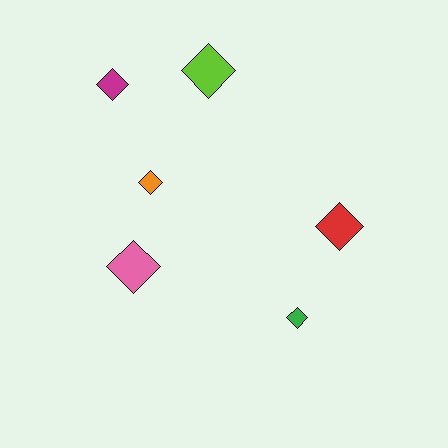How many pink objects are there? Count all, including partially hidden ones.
There is 1 pink object.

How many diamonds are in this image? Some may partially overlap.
There are 6 diamonds.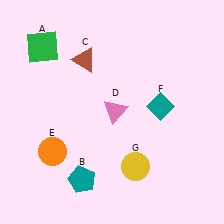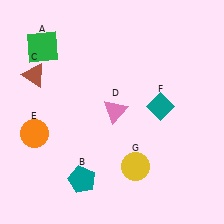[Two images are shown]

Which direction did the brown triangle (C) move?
The brown triangle (C) moved left.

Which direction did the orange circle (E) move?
The orange circle (E) moved left.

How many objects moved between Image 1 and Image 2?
2 objects moved between the two images.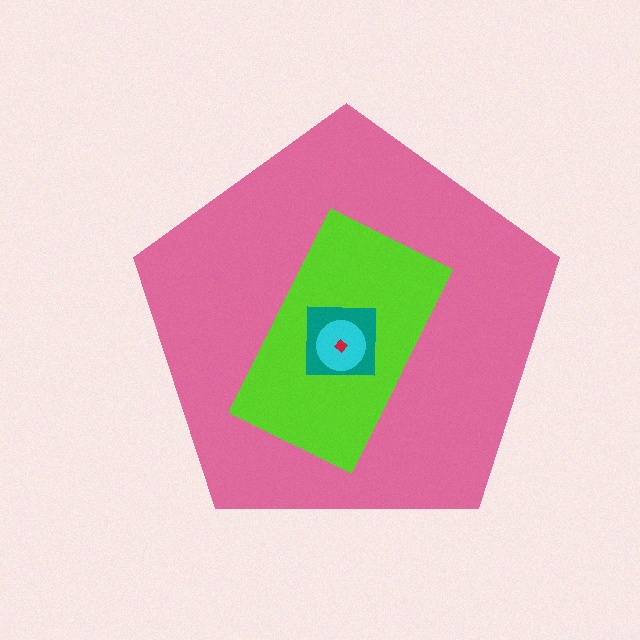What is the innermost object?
The red diamond.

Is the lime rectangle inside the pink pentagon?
Yes.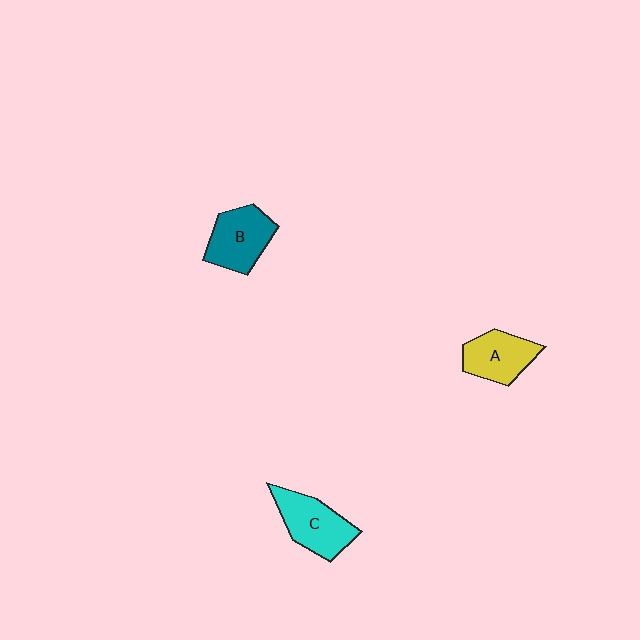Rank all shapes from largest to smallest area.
From largest to smallest: C (cyan), B (teal), A (yellow).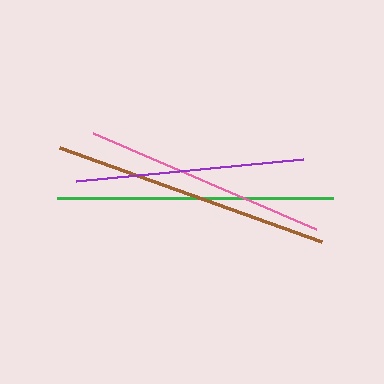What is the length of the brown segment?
The brown segment is approximately 278 pixels long.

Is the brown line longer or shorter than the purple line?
The brown line is longer than the purple line.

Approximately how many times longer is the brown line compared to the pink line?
The brown line is approximately 1.1 times the length of the pink line.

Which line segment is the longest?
The brown line is the longest at approximately 278 pixels.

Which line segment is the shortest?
The purple line is the shortest at approximately 228 pixels.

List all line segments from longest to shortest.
From longest to shortest: brown, green, pink, purple.